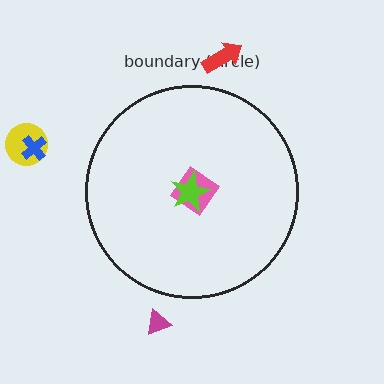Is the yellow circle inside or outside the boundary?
Outside.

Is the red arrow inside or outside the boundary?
Outside.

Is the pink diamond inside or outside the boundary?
Inside.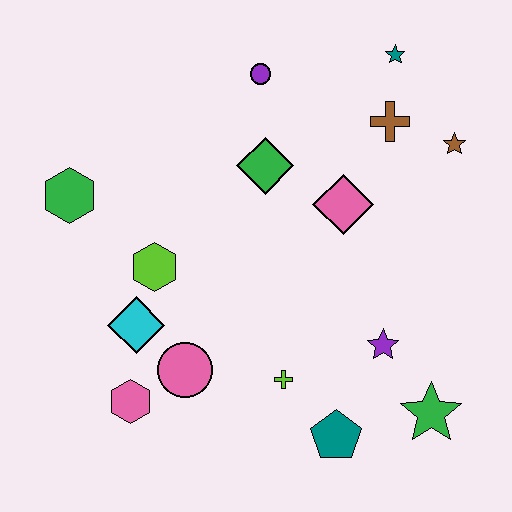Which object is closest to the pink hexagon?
The pink circle is closest to the pink hexagon.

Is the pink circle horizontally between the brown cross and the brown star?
No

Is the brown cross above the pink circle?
Yes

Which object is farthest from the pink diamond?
The pink hexagon is farthest from the pink diamond.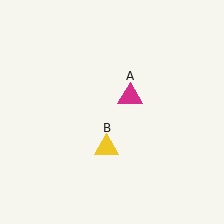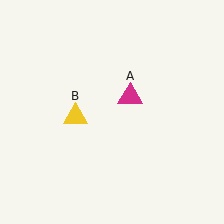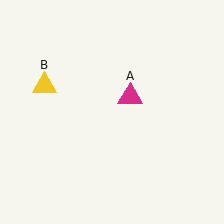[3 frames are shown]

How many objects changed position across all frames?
1 object changed position: yellow triangle (object B).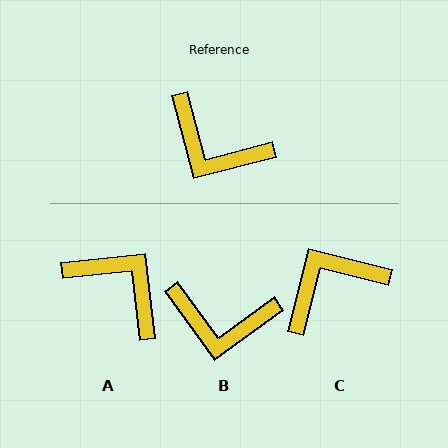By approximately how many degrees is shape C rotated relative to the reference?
Approximately 119 degrees clockwise.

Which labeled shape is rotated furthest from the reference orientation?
A, about 172 degrees away.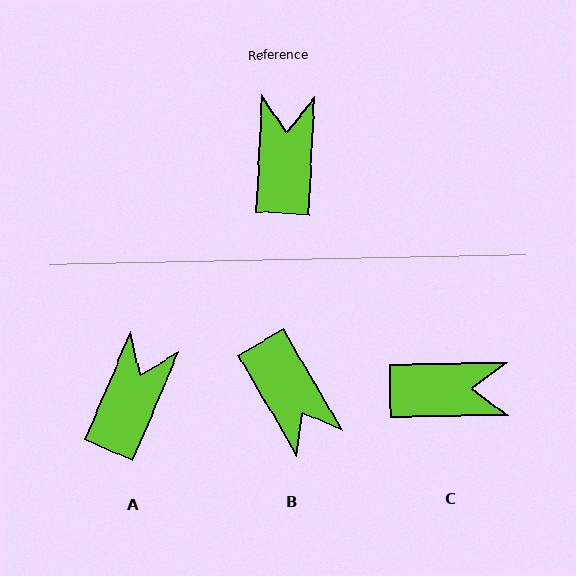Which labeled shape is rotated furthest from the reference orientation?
B, about 147 degrees away.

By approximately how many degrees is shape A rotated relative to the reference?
Approximately 20 degrees clockwise.